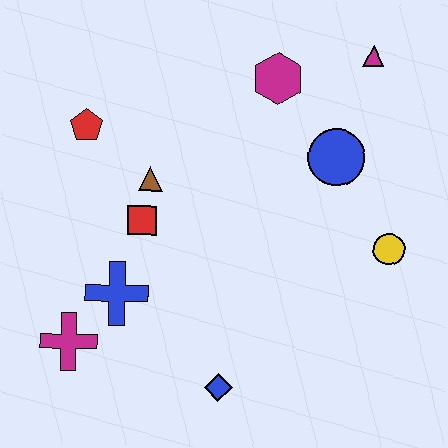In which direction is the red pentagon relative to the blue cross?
The red pentagon is above the blue cross.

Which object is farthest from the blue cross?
The magenta triangle is farthest from the blue cross.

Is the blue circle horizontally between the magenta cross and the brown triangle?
No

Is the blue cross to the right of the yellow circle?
No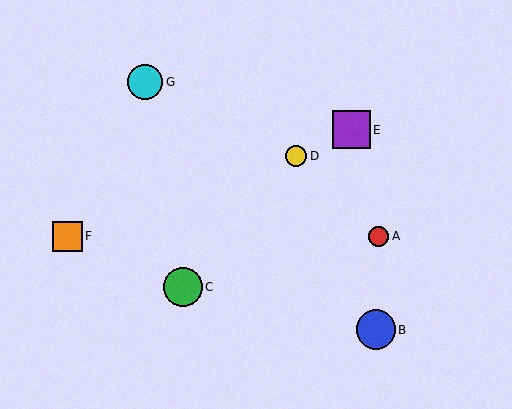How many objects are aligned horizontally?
2 objects (A, F) are aligned horizontally.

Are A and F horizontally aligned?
Yes, both are at y≈236.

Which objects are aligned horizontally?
Objects A, F are aligned horizontally.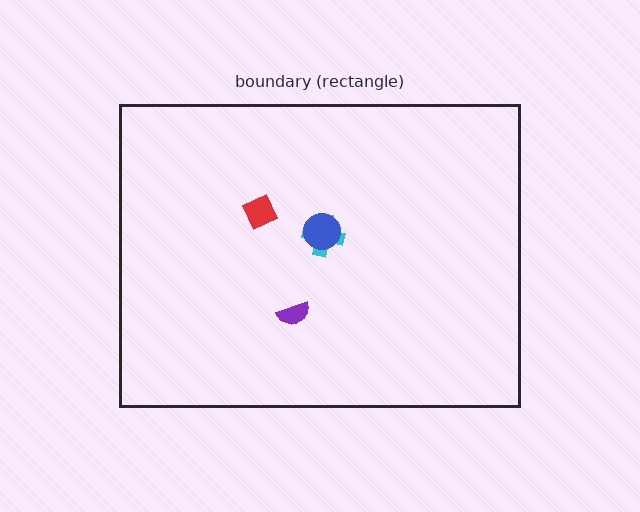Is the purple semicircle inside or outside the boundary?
Inside.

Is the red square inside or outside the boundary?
Inside.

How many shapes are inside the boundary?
4 inside, 0 outside.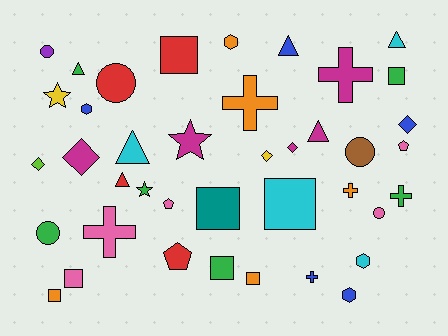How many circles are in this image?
There are 5 circles.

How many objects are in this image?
There are 40 objects.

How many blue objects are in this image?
There are 5 blue objects.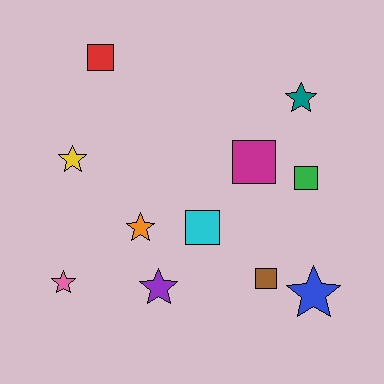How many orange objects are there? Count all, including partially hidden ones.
There is 1 orange object.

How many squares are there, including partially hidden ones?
There are 5 squares.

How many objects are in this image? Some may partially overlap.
There are 11 objects.